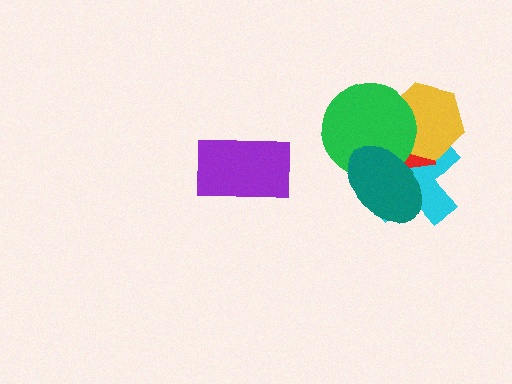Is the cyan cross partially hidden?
Yes, it is partially covered by another shape.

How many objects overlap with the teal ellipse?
4 objects overlap with the teal ellipse.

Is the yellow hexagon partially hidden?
Yes, it is partially covered by another shape.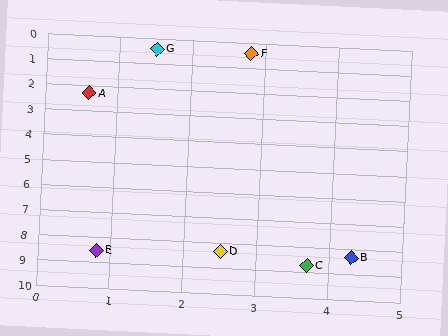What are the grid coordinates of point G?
Point G is at approximately (1.5, 0.4).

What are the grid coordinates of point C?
Point C is at approximately (3.7, 8.7).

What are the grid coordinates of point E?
Point E is at approximately (0.8, 8.5).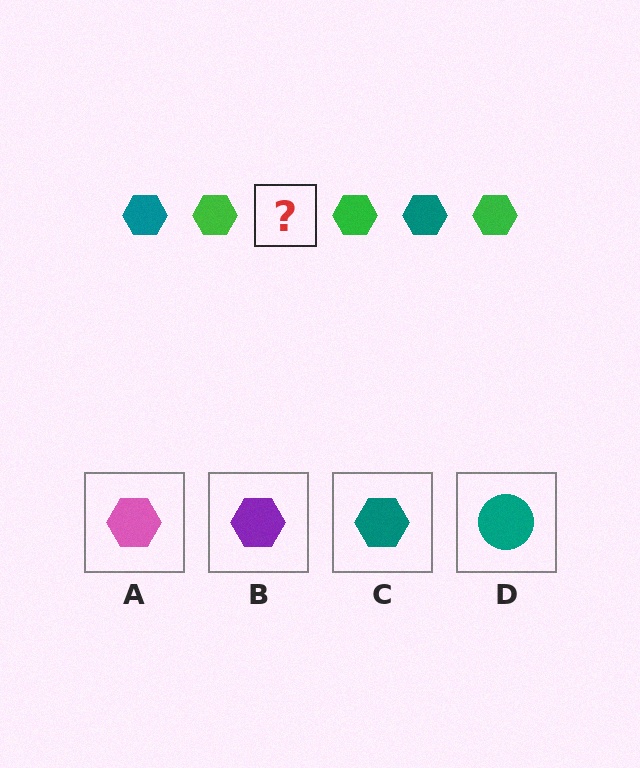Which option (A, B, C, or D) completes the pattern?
C.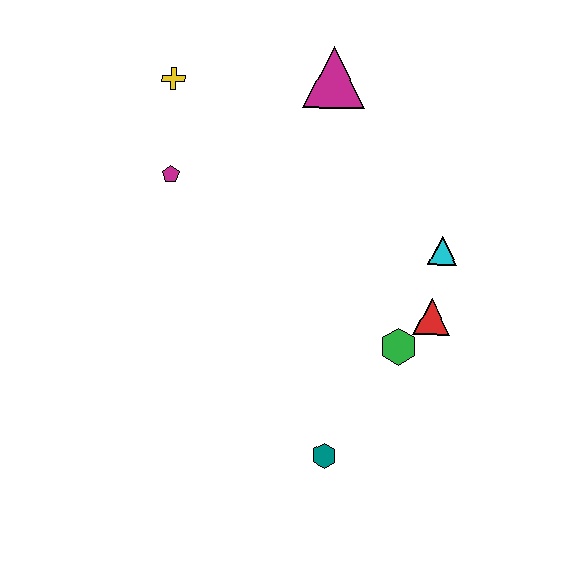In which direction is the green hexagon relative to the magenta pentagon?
The green hexagon is to the right of the magenta pentagon.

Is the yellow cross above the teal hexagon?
Yes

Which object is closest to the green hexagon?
The red triangle is closest to the green hexagon.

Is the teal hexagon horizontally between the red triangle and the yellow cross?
Yes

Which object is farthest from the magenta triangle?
The teal hexagon is farthest from the magenta triangle.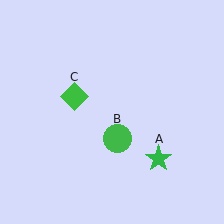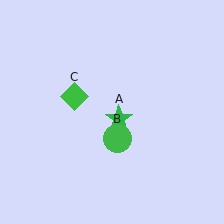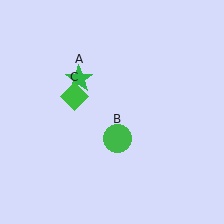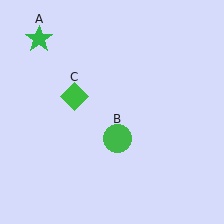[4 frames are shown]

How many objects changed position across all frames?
1 object changed position: green star (object A).